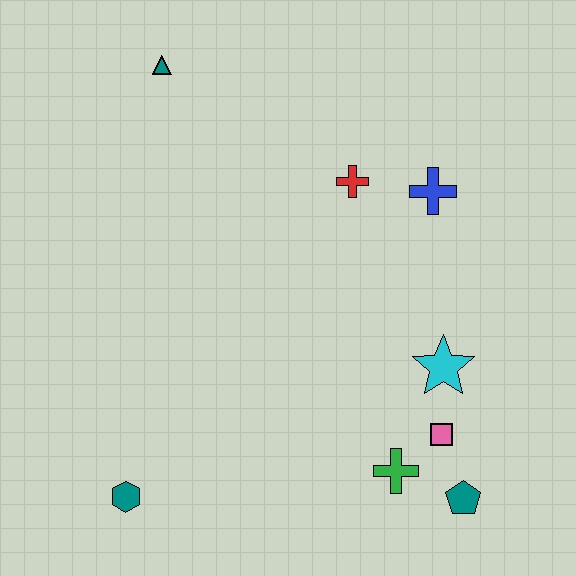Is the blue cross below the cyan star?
No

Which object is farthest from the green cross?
The teal triangle is farthest from the green cross.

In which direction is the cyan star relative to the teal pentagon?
The cyan star is above the teal pentagon.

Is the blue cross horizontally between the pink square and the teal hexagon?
Yes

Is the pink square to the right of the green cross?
Yes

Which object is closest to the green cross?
The pink square is closest to the green cross.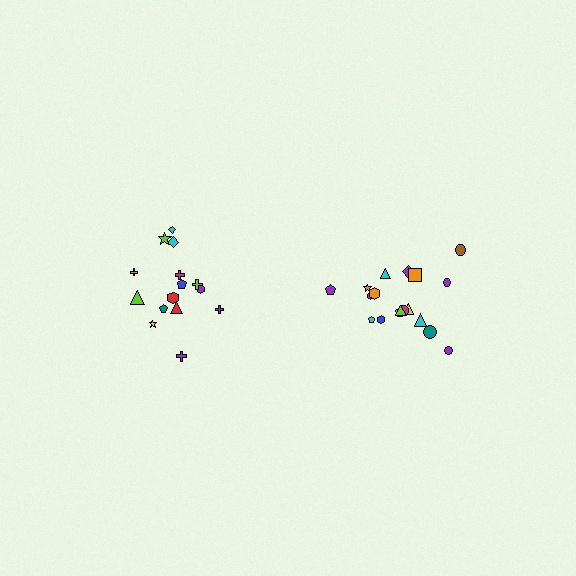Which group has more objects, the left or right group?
The right group.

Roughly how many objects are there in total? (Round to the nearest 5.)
Roughly 35 objects in total.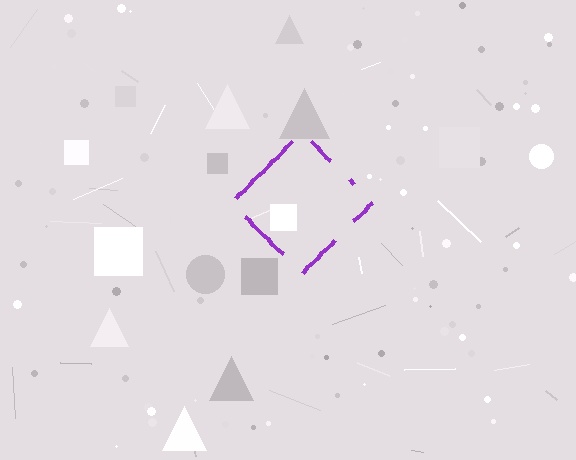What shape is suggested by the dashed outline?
The dashed outline suggests a diamond.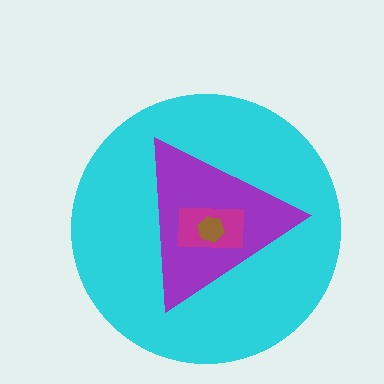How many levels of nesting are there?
4.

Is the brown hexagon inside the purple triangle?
Yes.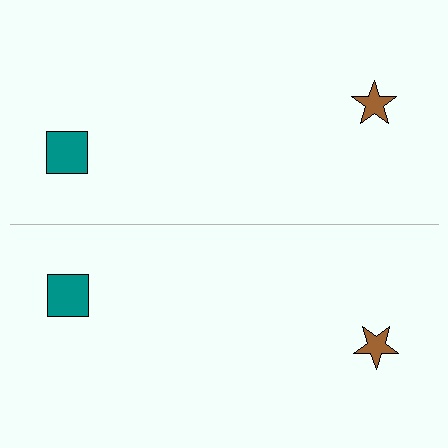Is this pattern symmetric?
Yes, this pattern has bilateral (reflection) symmetry.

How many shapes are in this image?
There are 4 shapes in this image.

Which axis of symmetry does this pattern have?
The pattern has a horizontal axis of symmetry running through the center of the image.